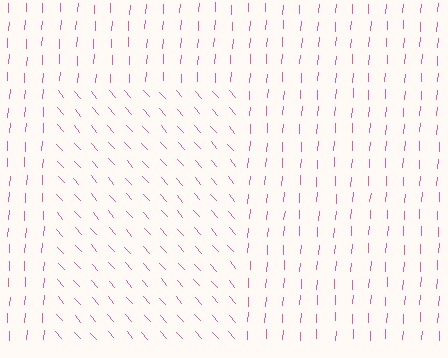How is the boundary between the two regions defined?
The boundary is defined purely by a change in line orientation (approximately 45 degrees difference). All lines are the same color and thickness.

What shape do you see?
I see a rectangle.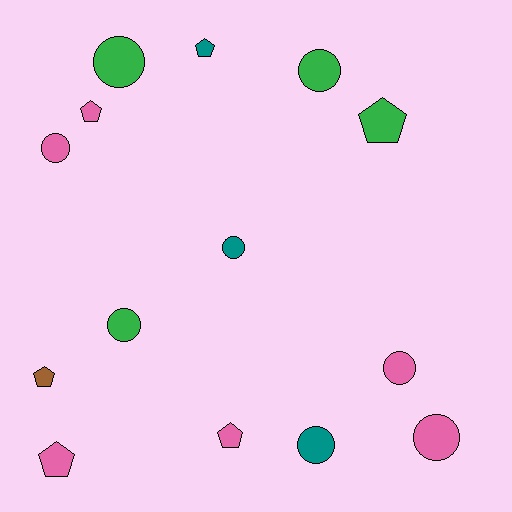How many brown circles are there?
There are no brown circles.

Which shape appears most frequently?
Circle, with 8 objects.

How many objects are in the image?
There are 14 objects.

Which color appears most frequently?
Pink, with 6 objects.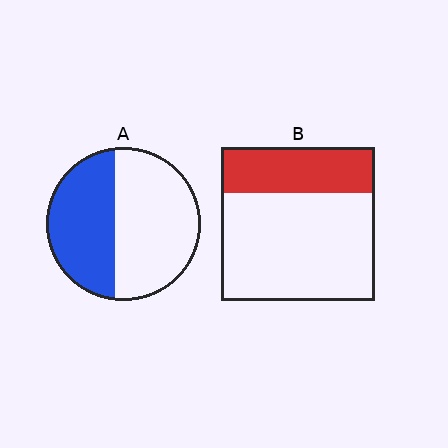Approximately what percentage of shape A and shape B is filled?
A is approximately 45% and B is approximately 30%.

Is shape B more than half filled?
No.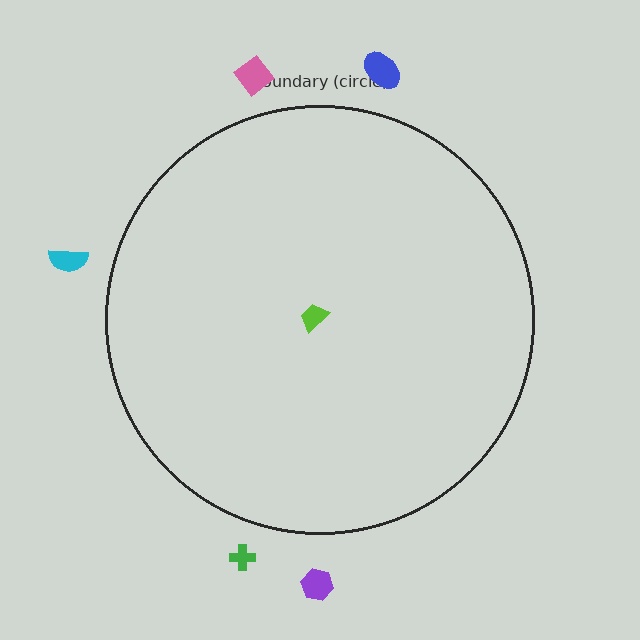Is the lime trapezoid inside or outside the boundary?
Inside.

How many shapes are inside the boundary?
1 inside, 5 outside.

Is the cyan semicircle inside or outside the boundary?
Outside.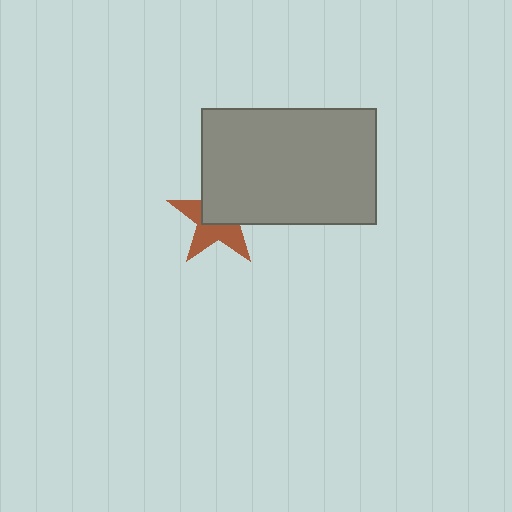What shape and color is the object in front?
The object in front is a gray rectangle.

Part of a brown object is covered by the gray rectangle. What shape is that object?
It is a star.